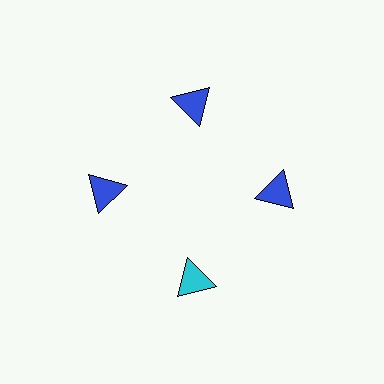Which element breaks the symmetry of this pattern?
The cyan triangle at roughly the 6 o'clock position breaks the symmetry. All other shapes are blue triangles.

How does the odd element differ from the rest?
It has a different color: cyan instead of blue.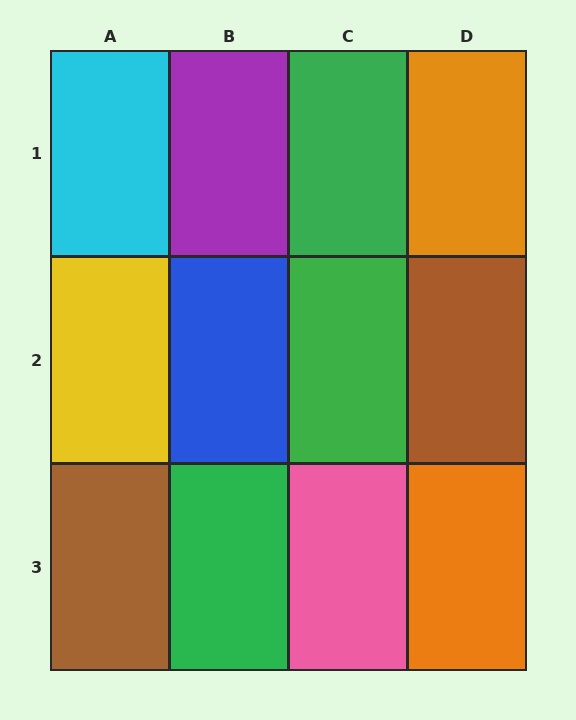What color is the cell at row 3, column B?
Green.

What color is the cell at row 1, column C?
Green.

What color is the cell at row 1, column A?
Cyan.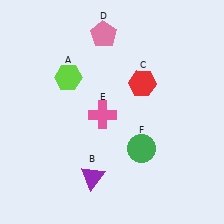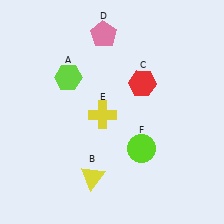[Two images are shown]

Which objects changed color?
B changed from purple to yellow. E changed from pink to yellow. F changed from green to lime.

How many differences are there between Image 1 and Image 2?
There are 3 differences between the two images.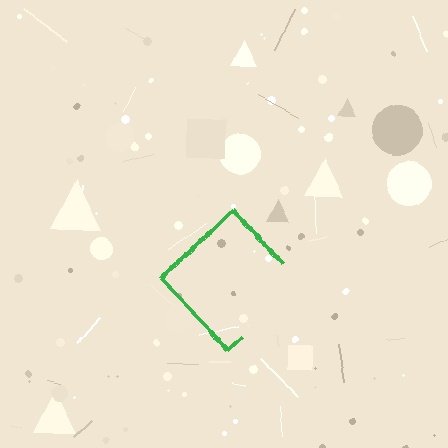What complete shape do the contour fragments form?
The contour fragments form a diamond.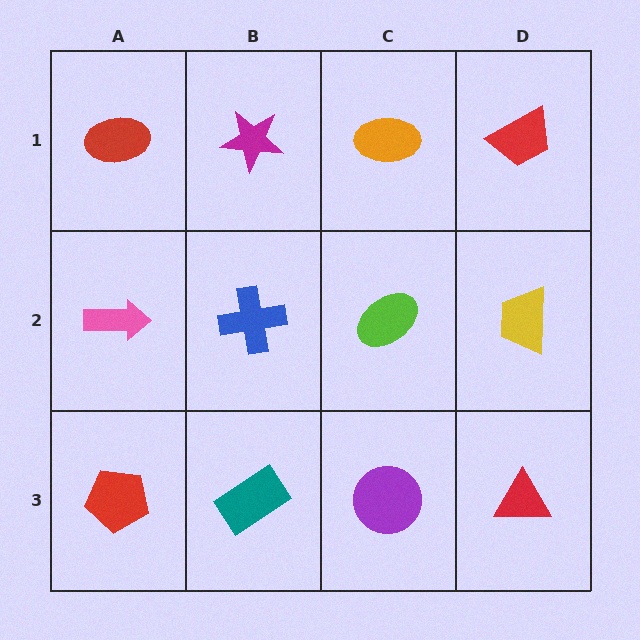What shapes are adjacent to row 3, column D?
A yellow trapezoid (row 2, column D), a purple circle (row 3, column C).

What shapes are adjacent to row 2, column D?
A red trapezoid (row 1, column D), a red triangle (row 3, column D), a lime ellipse (row 2, column C).